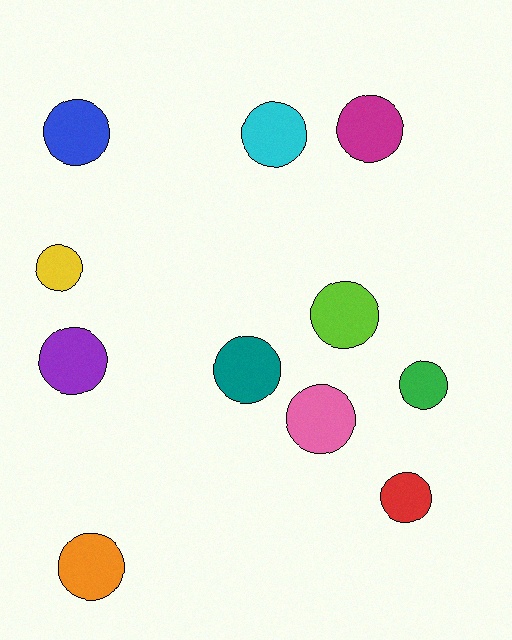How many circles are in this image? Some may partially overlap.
There are 11 circles.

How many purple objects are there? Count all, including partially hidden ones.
There is 1 purple object.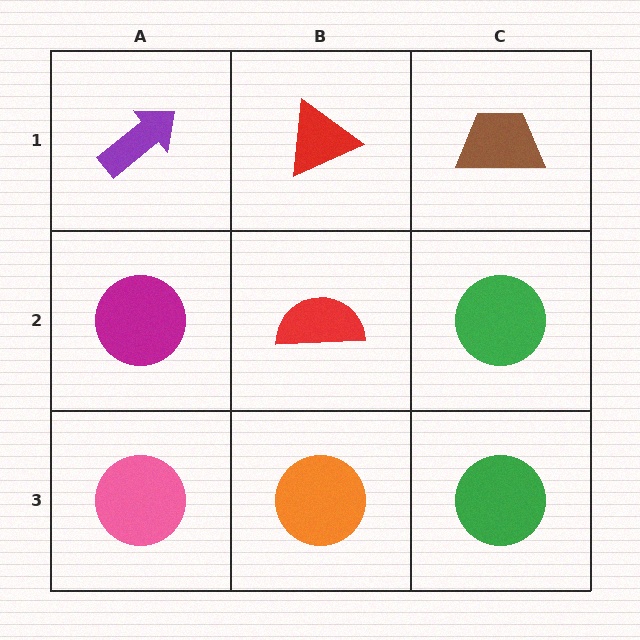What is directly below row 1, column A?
A magenta circle.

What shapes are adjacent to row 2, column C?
A brown trapezoid (row 1, column C), a green circle (row 3, column C), a red semicircle (row 2, column B).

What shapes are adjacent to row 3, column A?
A magenta circle (row 2, column A), an orange circle (row 3, column B).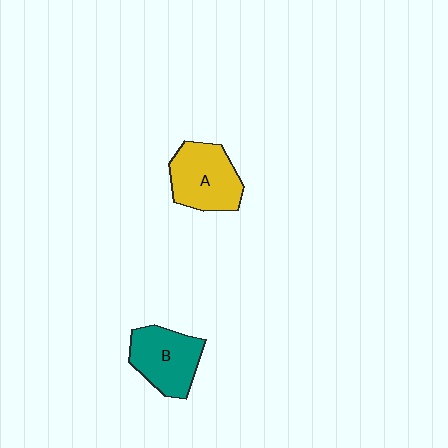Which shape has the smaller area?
Shape B (teal).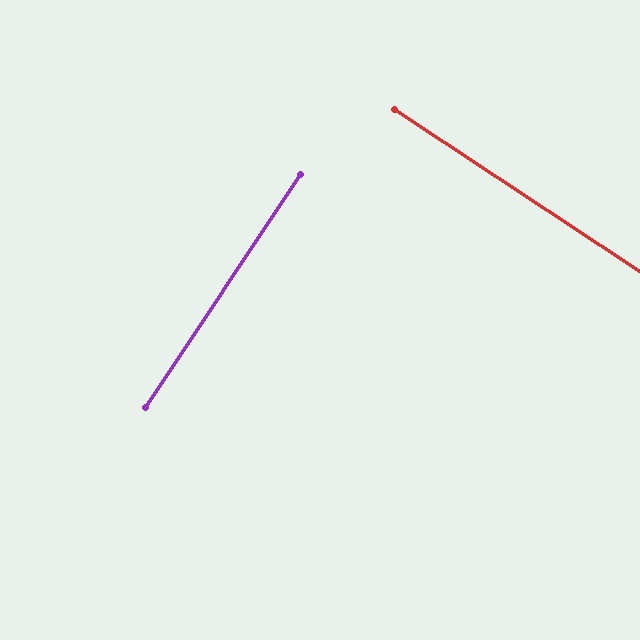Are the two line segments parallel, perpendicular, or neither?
Perpendicular — they meet at approximately 90°.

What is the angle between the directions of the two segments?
Approximately 90 degrees.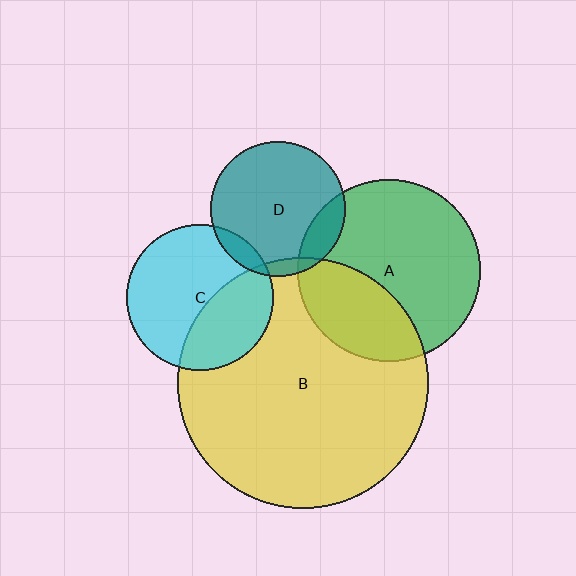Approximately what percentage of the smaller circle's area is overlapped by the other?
Approximately 5%.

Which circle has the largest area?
Circle B (yellow).